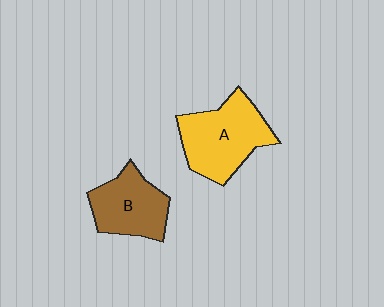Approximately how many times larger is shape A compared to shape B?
Approximately 1.3 times.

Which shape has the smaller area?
Shape B (brown).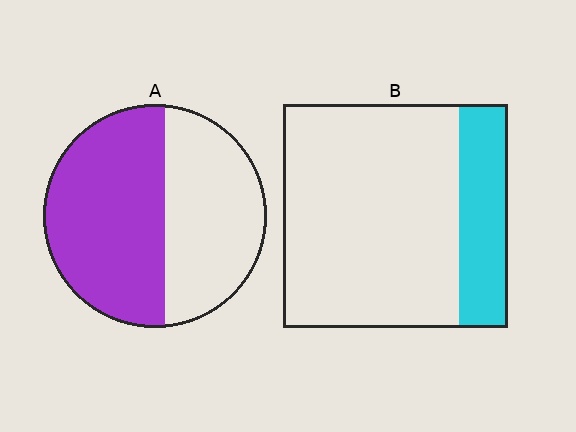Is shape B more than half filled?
No.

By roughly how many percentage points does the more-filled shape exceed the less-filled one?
By roughly 35 percentage points (A over B).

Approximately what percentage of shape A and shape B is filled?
A is approximately 55% and B is approximately 20%.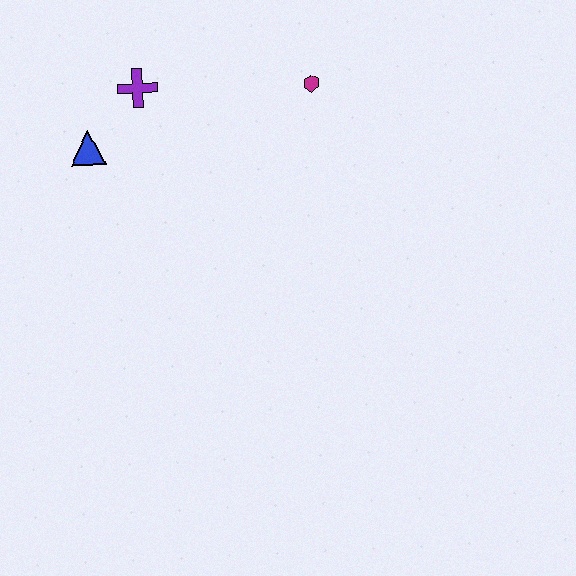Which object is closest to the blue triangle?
The purple cross is closest to the blue triangle.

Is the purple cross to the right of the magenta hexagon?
No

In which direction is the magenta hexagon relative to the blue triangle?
The magenta hexagon is to the right of the blue triangle.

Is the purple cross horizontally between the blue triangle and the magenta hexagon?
Yes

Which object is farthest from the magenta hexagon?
The blue triangle is farthest from the magenta hexagon.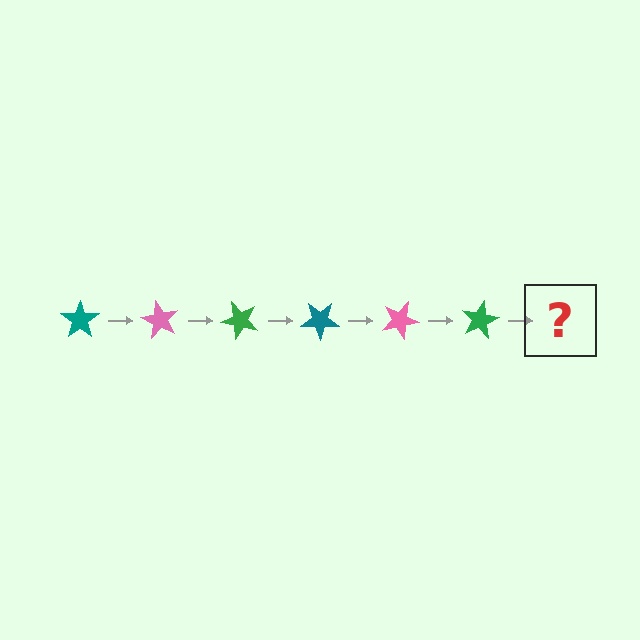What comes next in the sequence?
The next element should be a teal star, rotated 360 degrees from the start.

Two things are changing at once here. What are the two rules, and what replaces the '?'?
The two rules are that it rotates 60 degrees each step and the color cycles through teal, pink, and green. The '?' should be a teal star, rotated 360 degrees from the start.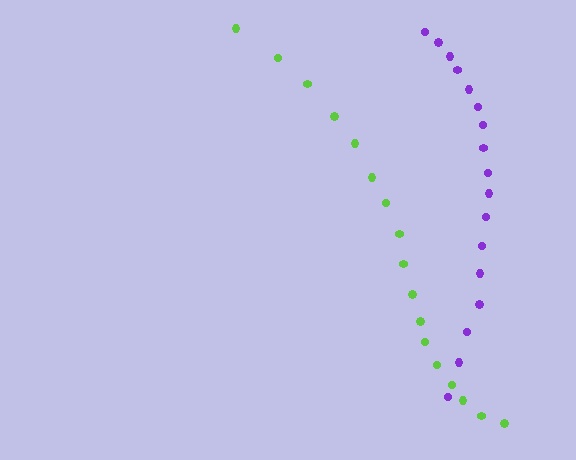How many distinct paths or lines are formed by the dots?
There are 2 distinct paths.